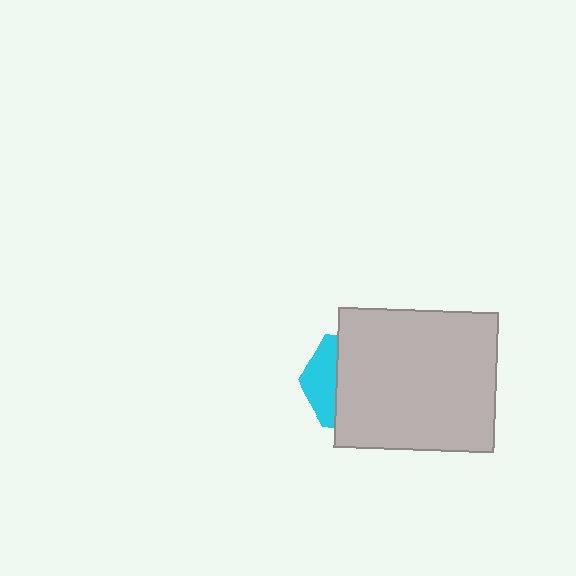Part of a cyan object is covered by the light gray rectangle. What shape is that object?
It is a hexagon.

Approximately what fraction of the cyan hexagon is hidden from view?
Roughly 68% of the cyan hexagon is hidden behind the light gray rectangle.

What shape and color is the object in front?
The object in front is a light gray rectangle.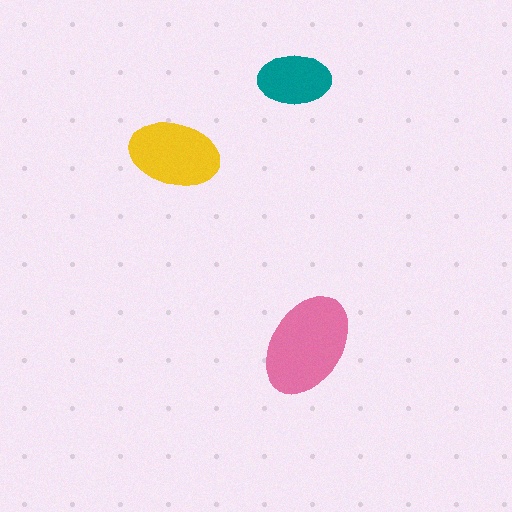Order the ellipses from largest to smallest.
the pink one, the yellow one, the teal one.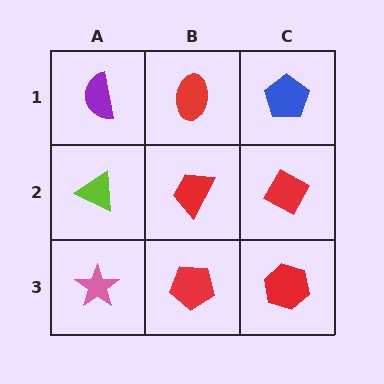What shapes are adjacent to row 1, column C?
A red diamond (row 2, column C), a red ellipse (row 1, column B).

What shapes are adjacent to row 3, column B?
A red trapezoid (row 2, column B), a pink star (row 3, column A), a red hexagon (row 3, column C).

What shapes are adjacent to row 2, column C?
A blue pentagon (row 1, column C), a red hexagon (row 3, column C), a red trapezoid (row 2, column B).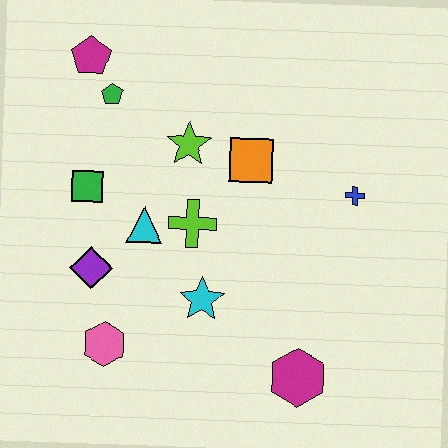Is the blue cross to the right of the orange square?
Yes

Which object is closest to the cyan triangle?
The lime cross is closest to the cyan triangle.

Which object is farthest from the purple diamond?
The blue cross is farthest from the purple diamond.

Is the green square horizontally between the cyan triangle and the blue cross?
No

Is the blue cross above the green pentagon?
No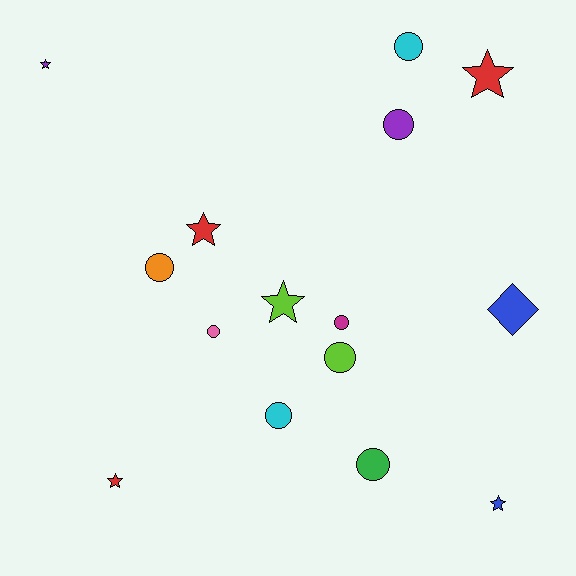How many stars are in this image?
There are 6 stars.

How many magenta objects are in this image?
There is 1 magenta object.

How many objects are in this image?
There are 15 objects.